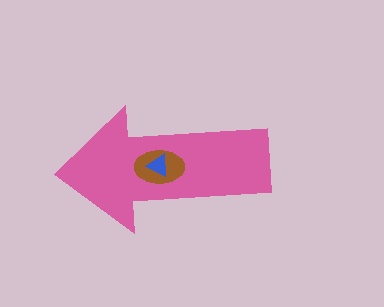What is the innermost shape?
The blue triangle.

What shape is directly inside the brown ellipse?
The blue triangle.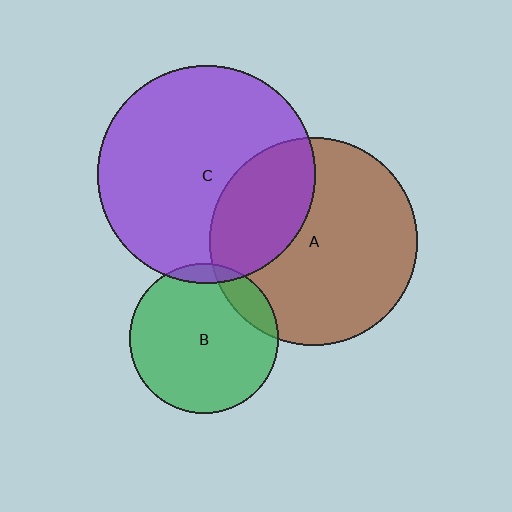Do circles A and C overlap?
Yes.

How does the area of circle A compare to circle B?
Approximately 1.9 times.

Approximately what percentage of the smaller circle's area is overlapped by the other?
Approximately 30%.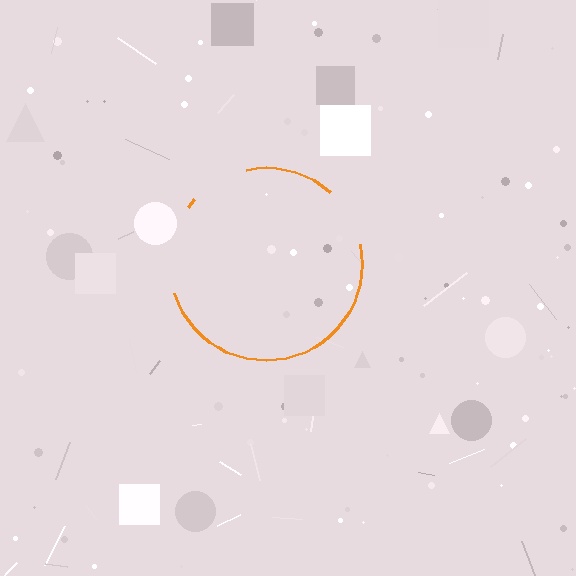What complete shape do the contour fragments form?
The contour fragments form a circle.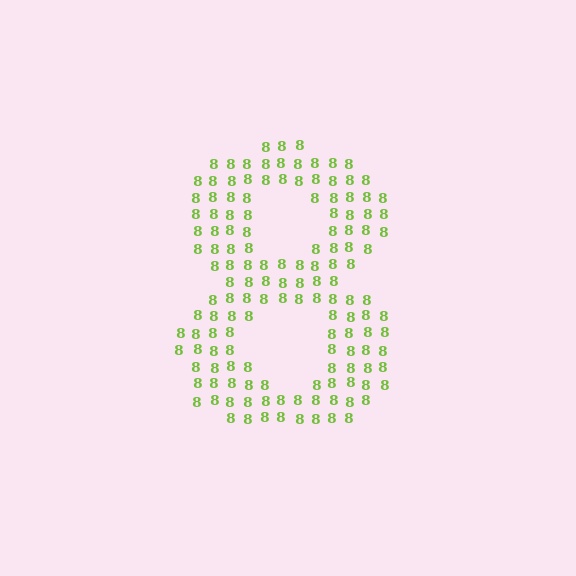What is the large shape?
The large shape is the digit 8.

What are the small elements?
The small elements are digit 8's.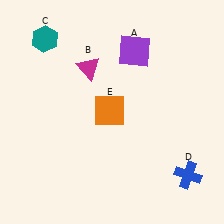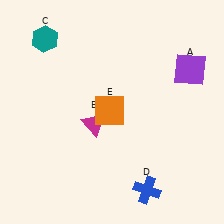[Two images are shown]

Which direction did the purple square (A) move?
The purple square (A) moved right.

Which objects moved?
The objects that moved are: the purple square (A), the magenta triangle (B), the blue cross (D).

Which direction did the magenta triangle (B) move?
The magenta triangle (B) moved down.